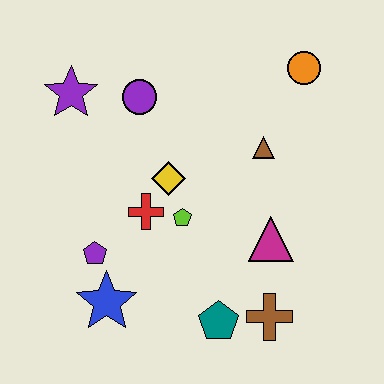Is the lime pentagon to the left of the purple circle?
No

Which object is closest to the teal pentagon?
The brown cross is closest to the teal pentagon.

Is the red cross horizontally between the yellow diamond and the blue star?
Yes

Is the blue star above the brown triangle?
No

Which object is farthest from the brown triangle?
The blue star is farthest from the brown triangle.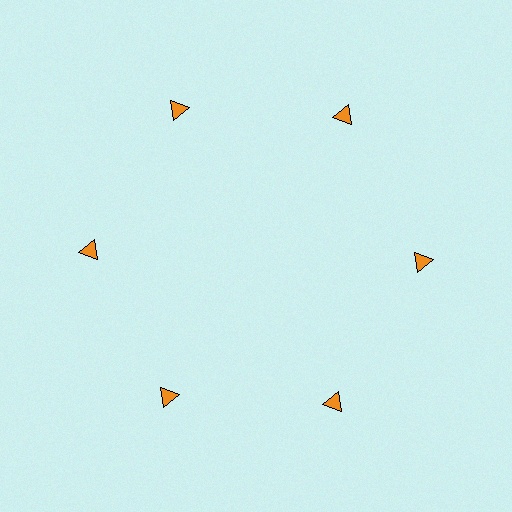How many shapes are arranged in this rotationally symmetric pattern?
There are 6 shapes, arranged in 6 groups of 1.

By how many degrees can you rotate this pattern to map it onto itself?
The pattern maps onto itself every 60 degrees of rotation.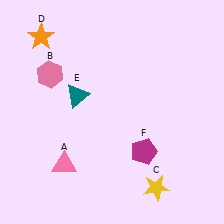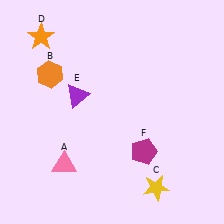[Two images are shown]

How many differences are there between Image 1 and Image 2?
There are 2 differences between the two images.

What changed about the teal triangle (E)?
In Image 1, E is teal. In Image 2, it changed to purple.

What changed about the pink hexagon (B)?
In Image 1, B is pink. In Image 2, it changed to orange.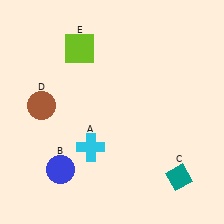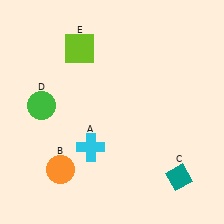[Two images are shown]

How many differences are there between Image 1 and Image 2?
There are 2 differences between the two images.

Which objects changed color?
B changed from blue to orange. D changed from brown to green.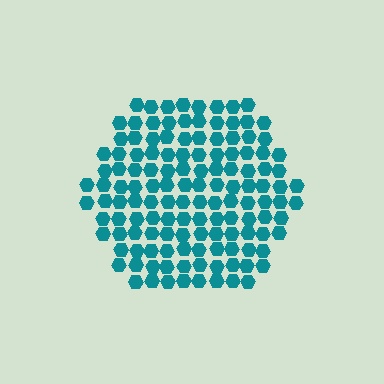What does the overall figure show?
The overall figure shows a hexagon.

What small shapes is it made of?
It is made of small hexagons.